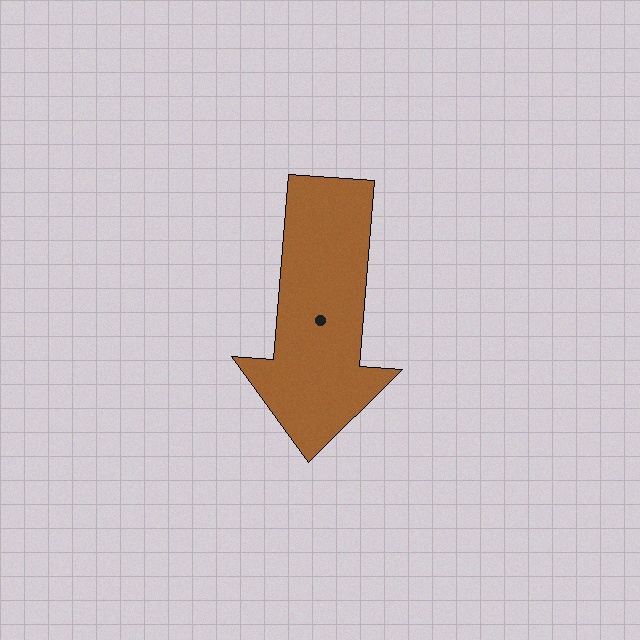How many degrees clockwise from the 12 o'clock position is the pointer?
Approximately 185 degrees.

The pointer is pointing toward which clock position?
Roughly 6 o'clock.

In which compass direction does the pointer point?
South.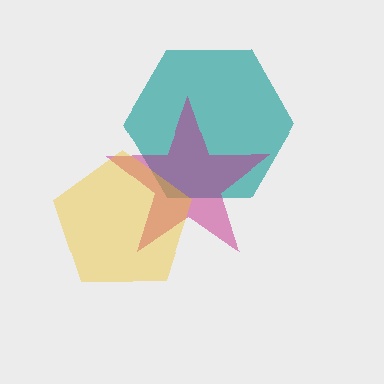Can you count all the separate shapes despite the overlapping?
Yes, there are 3 separate shapes.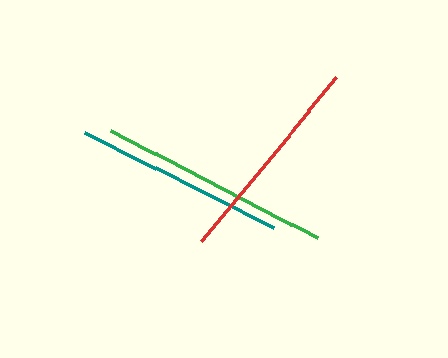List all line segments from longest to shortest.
From longest to shortest: green, red, teal.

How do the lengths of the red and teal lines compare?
The red and teal lines are approximately the same length.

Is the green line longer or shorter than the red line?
The green line is longer than the red line.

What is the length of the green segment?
The green segment is approximately 234 pixels long.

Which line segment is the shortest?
The teal line is the shortest at approximately 212 pixels.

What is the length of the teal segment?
The teal segment is approximately 212 pixels long.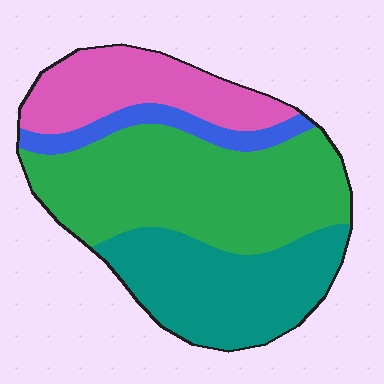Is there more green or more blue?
Green.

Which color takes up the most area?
Green, at roughly 45%.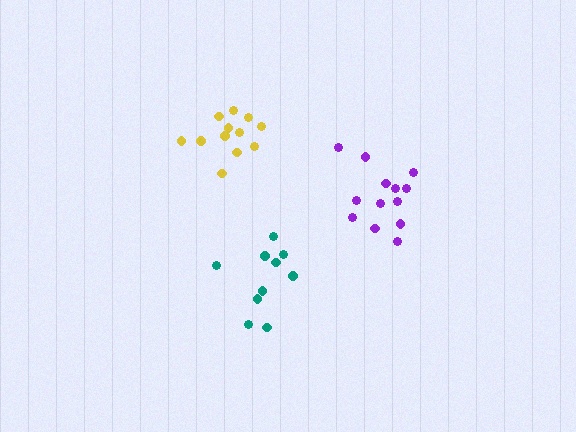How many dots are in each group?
Group 1: 13 dots, Group 2: 12 dots, Group 3: 10 dots (35 total).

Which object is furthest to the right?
The purple cluster is rightmost.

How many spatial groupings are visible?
There are 3 spatial groupings.